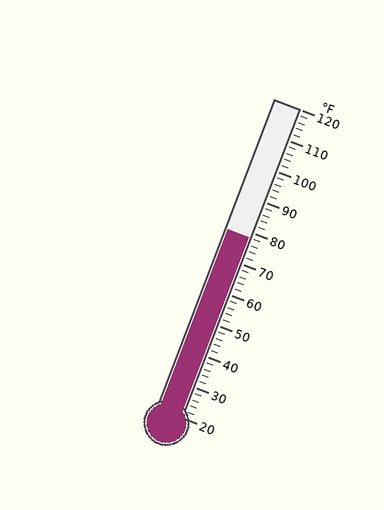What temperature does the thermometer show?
The thermometer shows approximately 78°F.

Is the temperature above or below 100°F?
The temperature is below 100°F.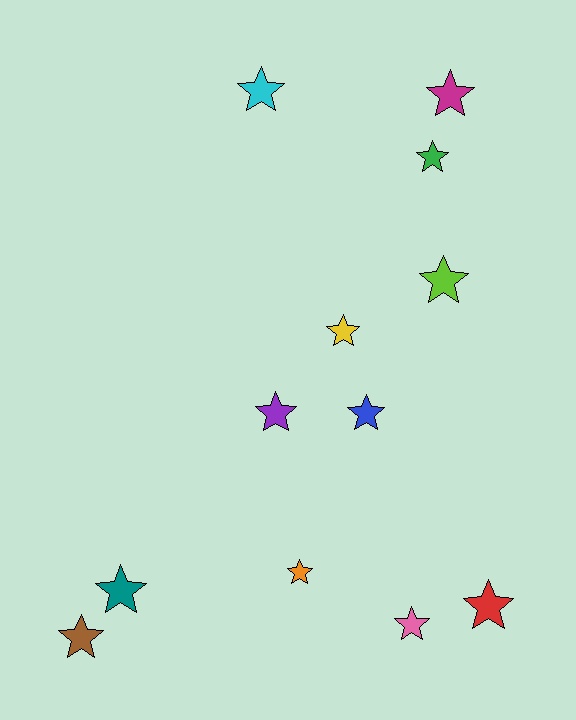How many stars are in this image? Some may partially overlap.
There are 12 stars.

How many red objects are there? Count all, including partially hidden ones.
There is 1 red object.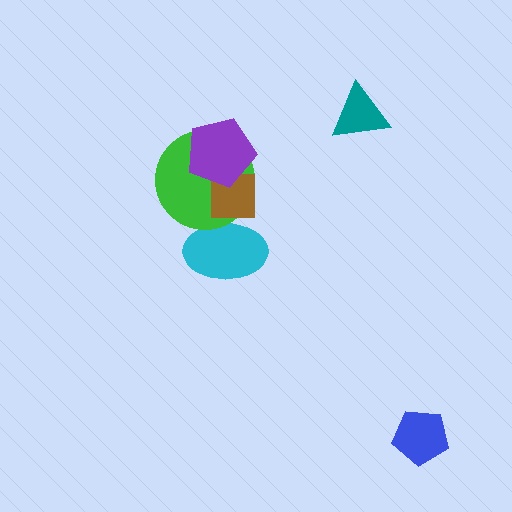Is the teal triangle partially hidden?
No, no other shape covers it.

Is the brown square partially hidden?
Yes, it is partially covered by another shape.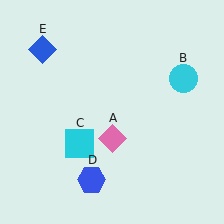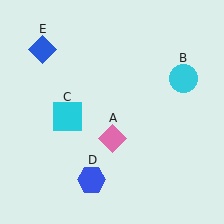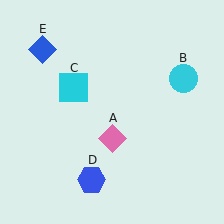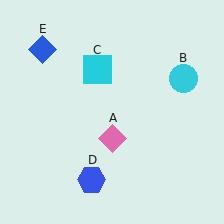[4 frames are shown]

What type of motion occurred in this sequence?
The cyan square (object C) rotated clockwise around the center of the scene.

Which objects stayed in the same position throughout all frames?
Pink diamond (object A) and cyan circle (object B) and blue hexagon (object D) and blue diamond (object E) remained stationary.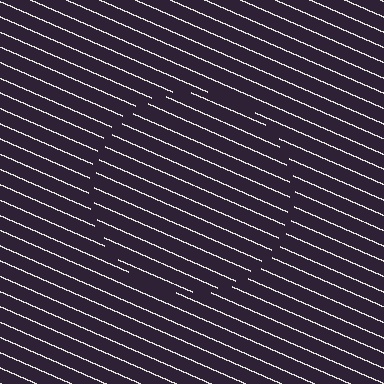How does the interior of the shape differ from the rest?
The interior of the shape contains the same grating, shifted by half a period — the contour is defined by the phase discontinuity where line-ends from the inner and outer gratings abut.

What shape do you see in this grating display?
An illusory circle. The interior of the shape contains the same grating, shifted by half a period — the contour is defined by the phase discontinuity where line-ends from the inner and outer gratings abut.